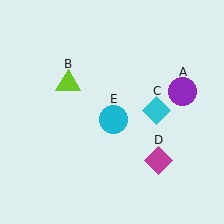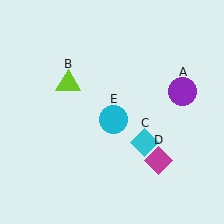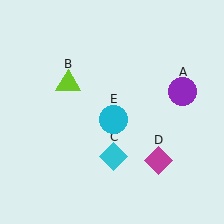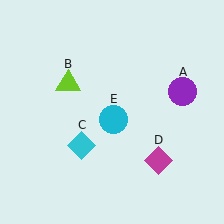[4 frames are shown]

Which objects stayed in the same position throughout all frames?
Purple circle (object A) and lime triangle (object B) and magenta diamond (object D) and cyan circle (object E) remained stationary.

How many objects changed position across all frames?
1 object changed position: cyan diamond (object C).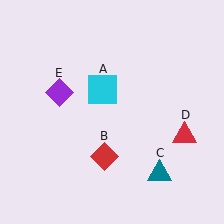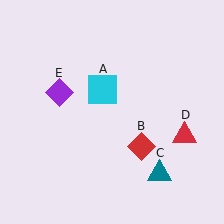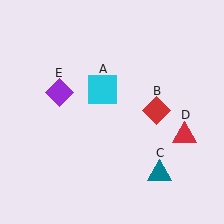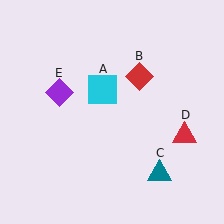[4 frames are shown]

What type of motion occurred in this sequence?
The red diamond (object B) rotated counterclockwise around the center of the scene.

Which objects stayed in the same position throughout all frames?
Cyan square (object A) and teal triangle (object C) and red triangle (object D) and purple diamond (object E) remained stationary.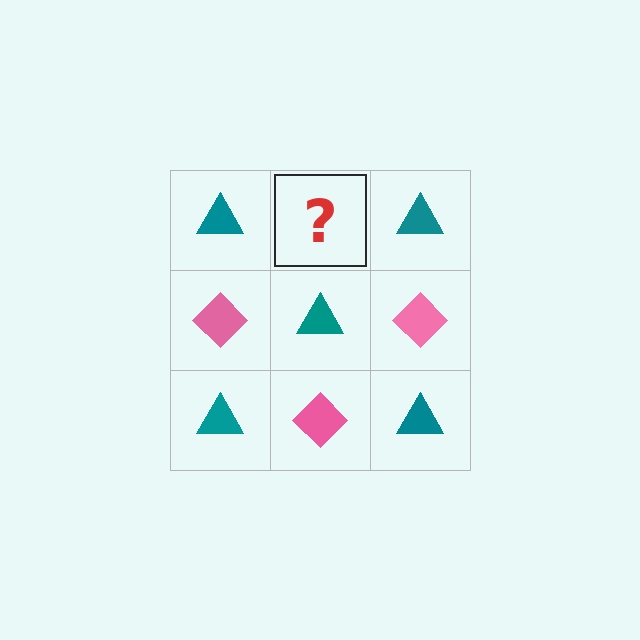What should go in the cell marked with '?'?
The missing cell should contain a pink diamond.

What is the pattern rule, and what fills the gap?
The rule is that it alternates teal triangle and pink diamond in a checkerboard pattern. The gap should be filled with a pink diamond.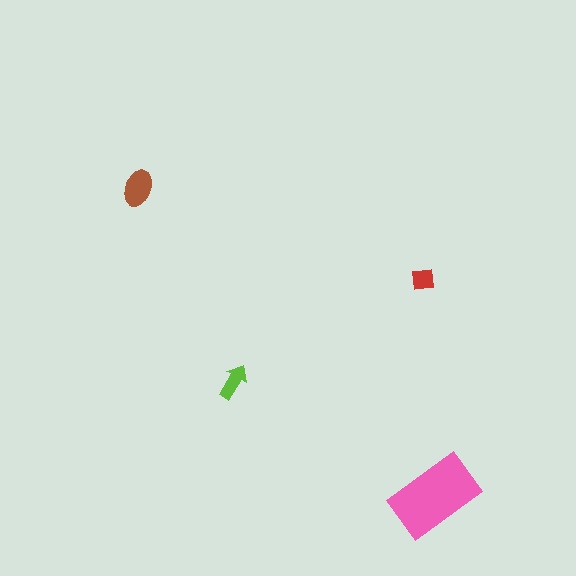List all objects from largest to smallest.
The pink rectangle, the brown ellipse, the lime arrow, the red square.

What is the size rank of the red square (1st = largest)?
4th.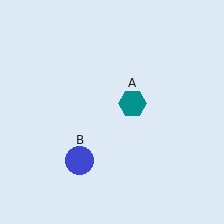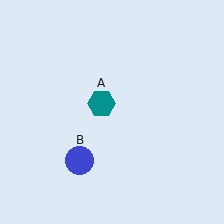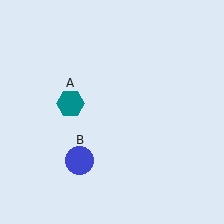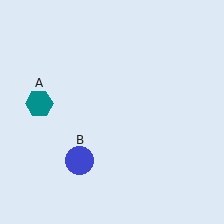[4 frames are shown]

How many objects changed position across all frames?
1 object changed position: teal hexagon (object A).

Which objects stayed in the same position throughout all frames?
Blue circle (object B) remained stationary.